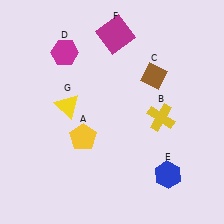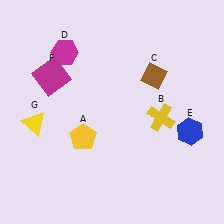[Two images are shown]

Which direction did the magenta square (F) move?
The magenta square (F) moved left.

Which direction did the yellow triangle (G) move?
The yellow triangle (G) moved left.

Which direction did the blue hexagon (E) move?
The blue hexagon (E) moved up.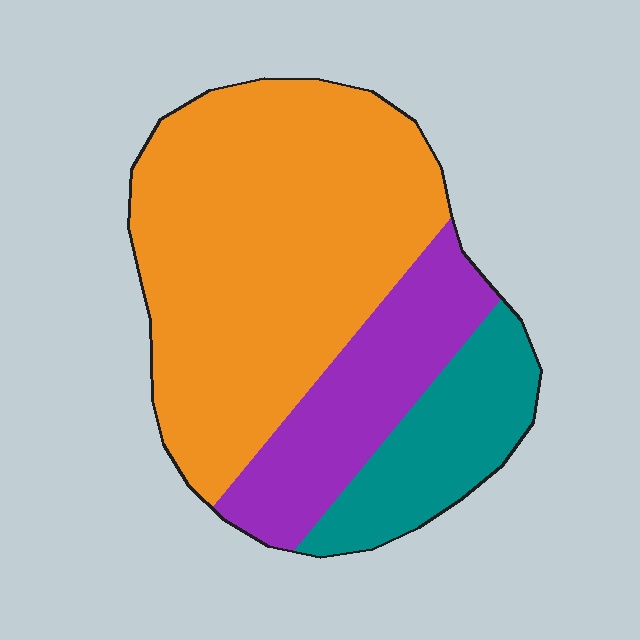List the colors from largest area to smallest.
From largest to smallest: orange, purple, teal.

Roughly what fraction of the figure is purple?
Purple covers 22% of the figure.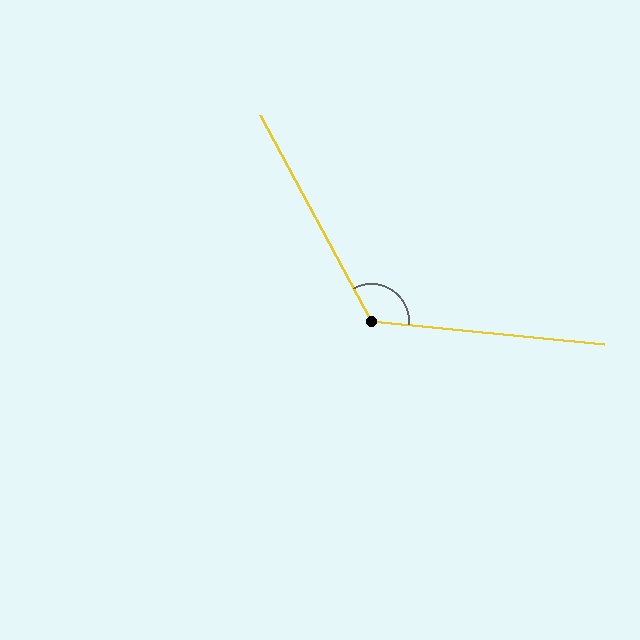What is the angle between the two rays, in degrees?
Approximately 124 degrees.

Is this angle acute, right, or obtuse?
It is obtuse.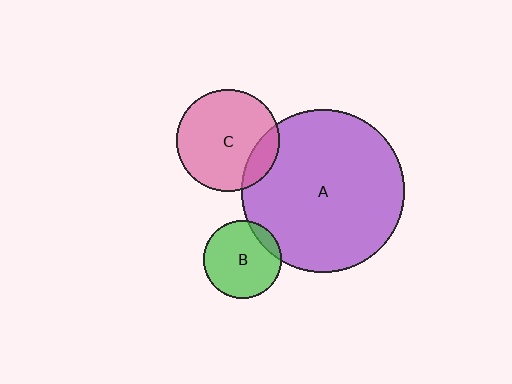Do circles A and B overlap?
Yes.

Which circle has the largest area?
Circle A (purple).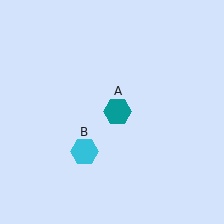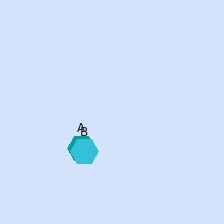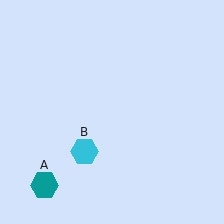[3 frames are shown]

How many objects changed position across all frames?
1 object changed position: teal hexagon (object A).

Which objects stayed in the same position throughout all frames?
Cyan hexagon (object B) remained stationary.